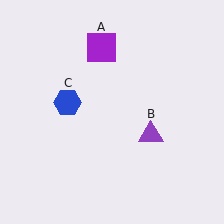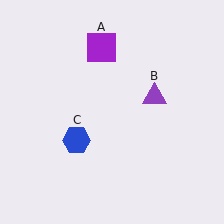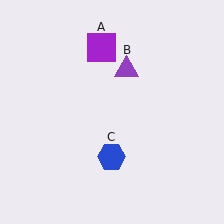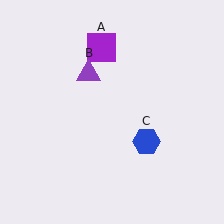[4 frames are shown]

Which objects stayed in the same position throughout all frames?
Purple square (object A) remained stationary.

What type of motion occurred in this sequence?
The purple triangle (object B), blue hexagon (object C) rotated counterclockwise around the center of the scene.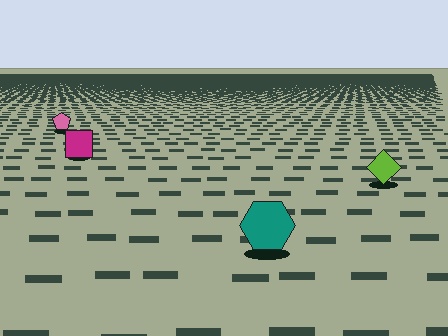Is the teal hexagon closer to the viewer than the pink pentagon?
Yes. The teal hexagon is closer — you can tell from the texture gradient: the ground texture is coarser near it.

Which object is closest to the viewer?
The teal hexagon is closest. The texture marks near it are larger and more spread out.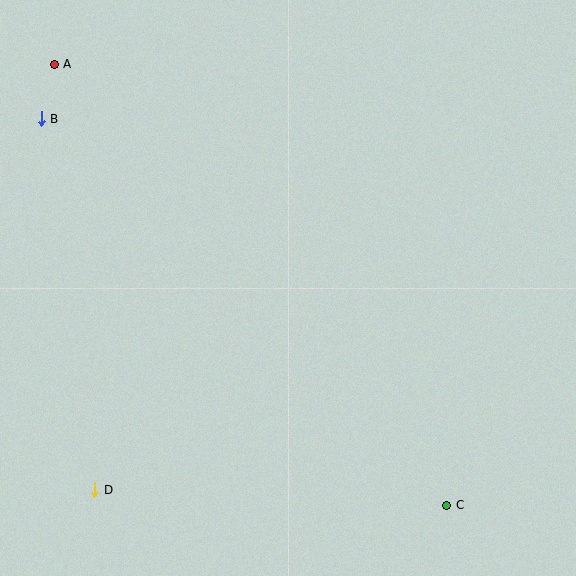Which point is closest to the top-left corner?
Point A is closest to the top-left corner.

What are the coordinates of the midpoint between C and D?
The midpoint between C and D is at (271, 497).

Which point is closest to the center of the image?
Point C at (447, 505) is closest to the center.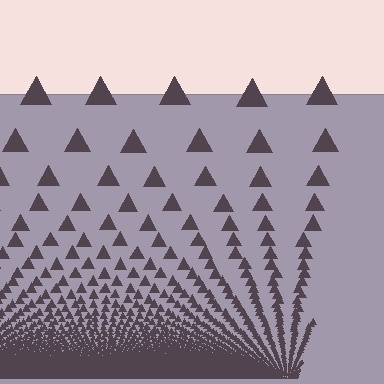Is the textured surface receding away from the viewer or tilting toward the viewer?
The surface appears to tilt toward the viewer. Texture elements get larger and sparser toward the top.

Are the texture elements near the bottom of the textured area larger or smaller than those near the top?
Smaller. The gradient is inverted — elements near the bottom are smaller and denser.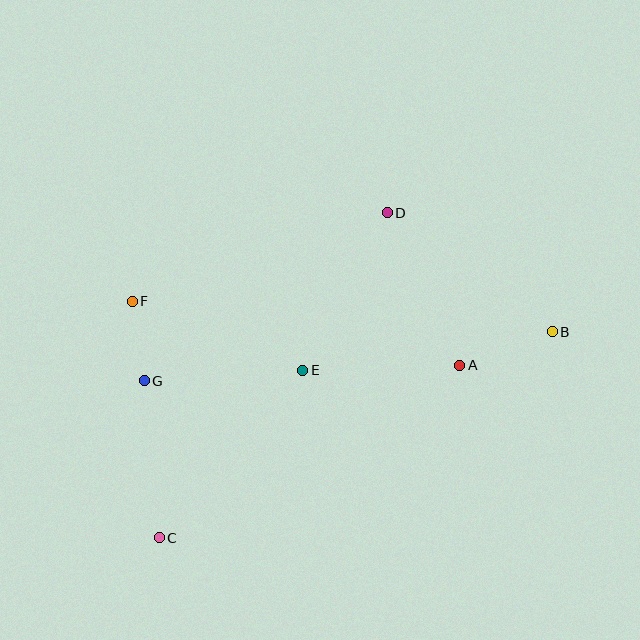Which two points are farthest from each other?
Points B and C are farthest from each other.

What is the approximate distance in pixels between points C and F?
The distance between C and F is approximately 238 pixels.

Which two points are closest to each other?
Points F and G are closest to each other.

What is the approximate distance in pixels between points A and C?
The distance between A and C is approximately 346 pixels.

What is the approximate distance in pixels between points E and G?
The distance between E and G is approximately 159 pixels.